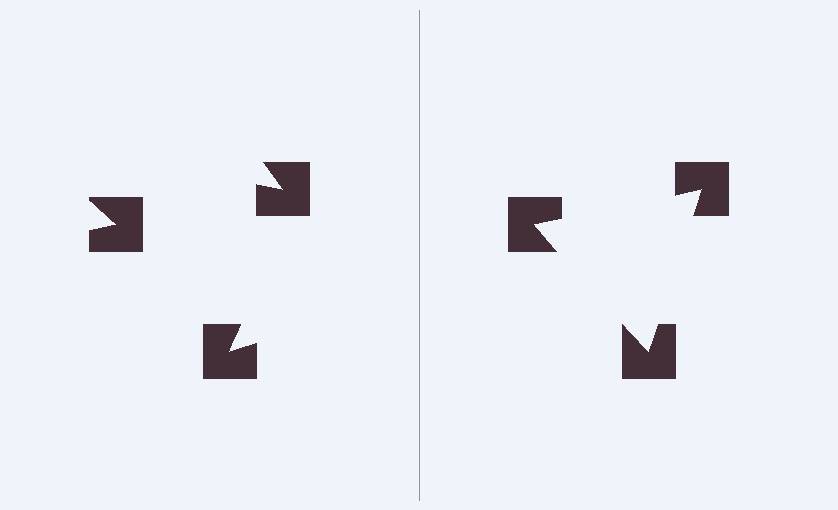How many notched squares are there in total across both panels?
6 — 3 on each side.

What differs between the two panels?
The notched squares are positioned identically on both sides; only the wedge orientations differ. On the right they align to a triangle; on the left they are misaligned.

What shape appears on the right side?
An illusory triangle.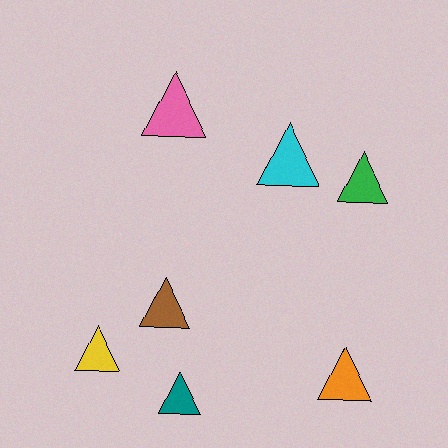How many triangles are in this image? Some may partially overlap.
There are 7 triangles.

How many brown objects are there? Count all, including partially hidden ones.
There is 1 brown object.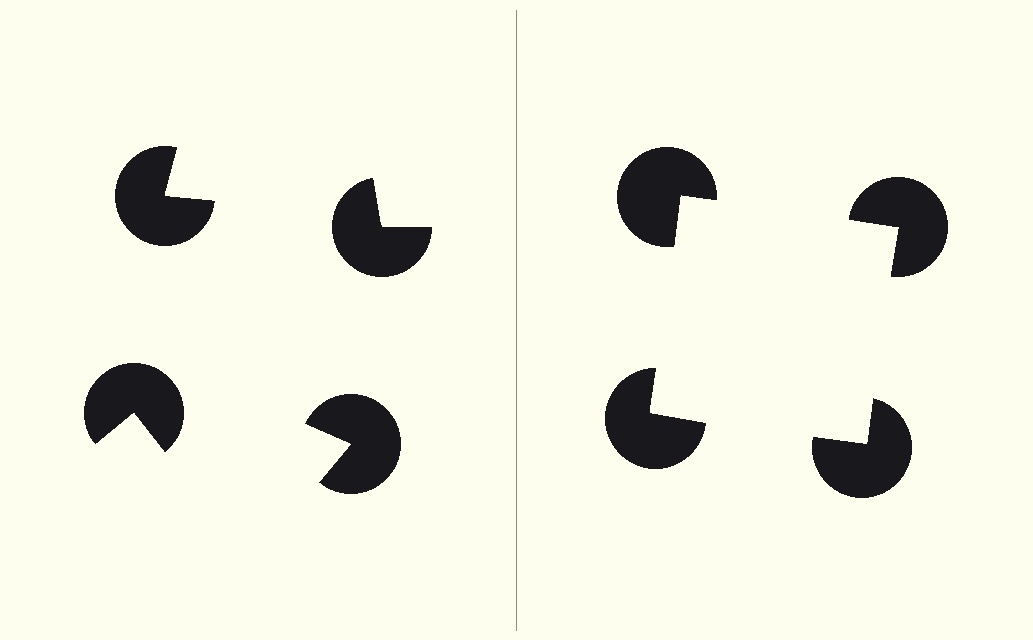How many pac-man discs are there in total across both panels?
8 — 4 on each side.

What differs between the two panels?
The pac-man discs are positioned identically on both sides; only the wedge orientations differ. On the right they align to a square; on the left they are misaligned.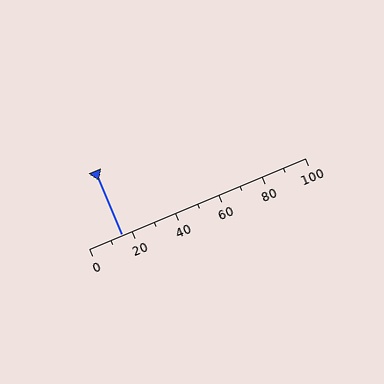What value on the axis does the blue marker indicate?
The marker indicates approximately 15.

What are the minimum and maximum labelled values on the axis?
The axis runs from 0 to 100.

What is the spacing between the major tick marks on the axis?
The major ticks are spaced 20 apart.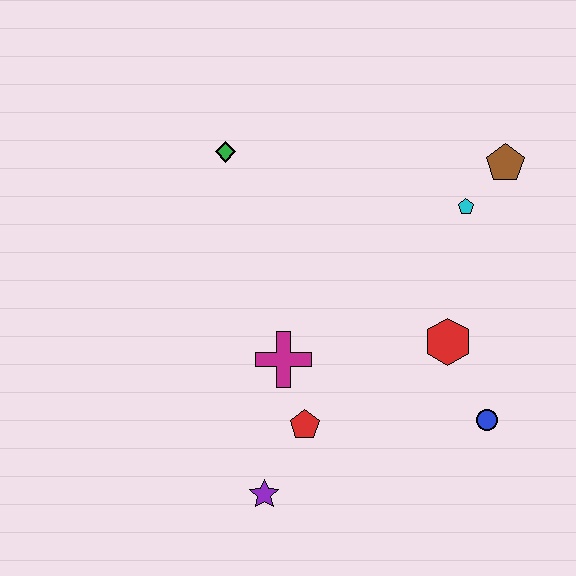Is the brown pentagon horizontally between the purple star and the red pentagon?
No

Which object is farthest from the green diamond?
The blue circle is farthest from the green diamond.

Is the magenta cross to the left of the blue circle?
Yes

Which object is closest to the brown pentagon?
The cyan pentagon is closest to the brown pentagon.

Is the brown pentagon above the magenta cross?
Yes